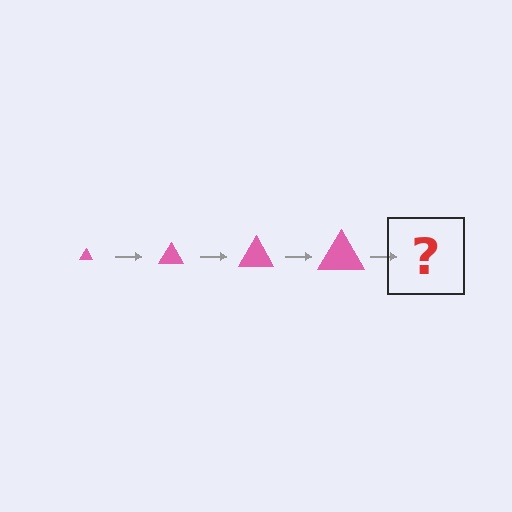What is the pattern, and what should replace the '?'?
The pattern is that the triangle gets progressively larger each step. The '?' should be a pink triangle, larger than the previous one.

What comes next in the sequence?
The next element should be a pink triangle, larger than the previous one.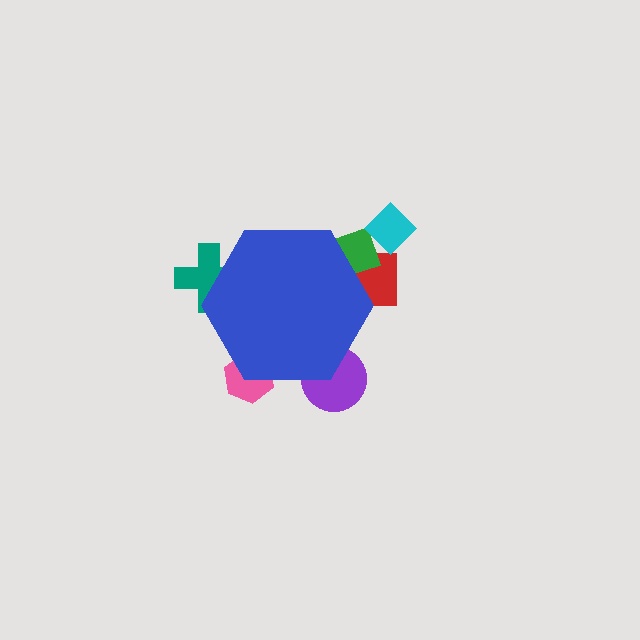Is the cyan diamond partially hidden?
No, the cyan diamond is fully visible.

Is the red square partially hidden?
Yes, the red square is partially hidden behind the blue hexagon.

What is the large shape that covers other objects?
A blue hexagon.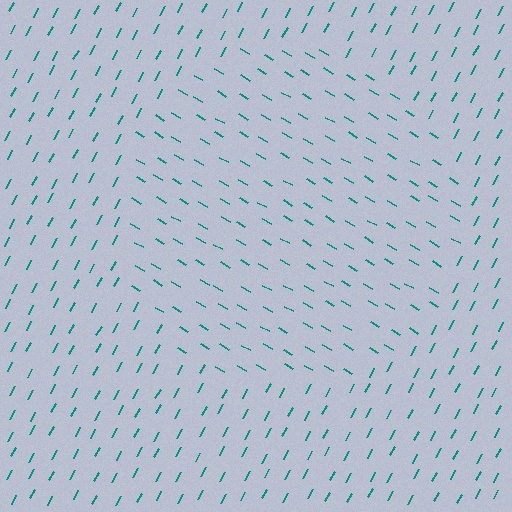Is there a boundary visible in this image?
Yes, there is a texture boundary formed by a change in line orientation.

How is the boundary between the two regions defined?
The boundary is defined purely by a change in line orientation (approximately 88 degrees difference). All lines are the same color and thickness.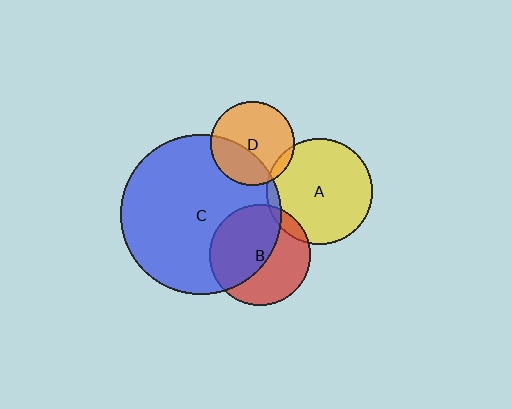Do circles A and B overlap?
Yes.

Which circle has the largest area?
Circle C (blue).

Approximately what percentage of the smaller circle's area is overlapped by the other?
Approximately 10%.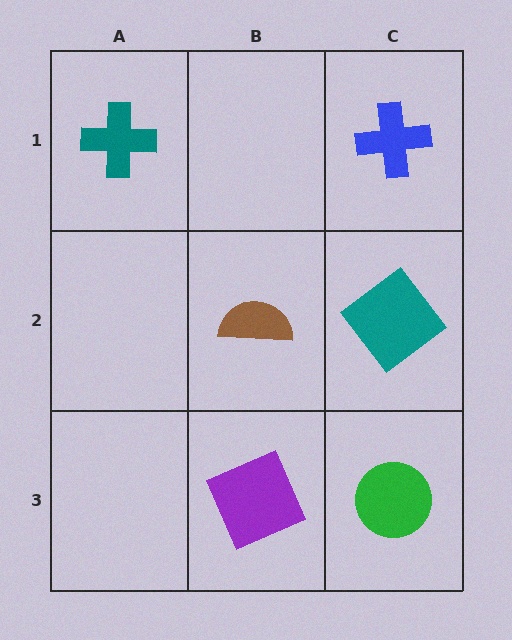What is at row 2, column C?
A teal diamond.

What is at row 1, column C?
A blue cross.